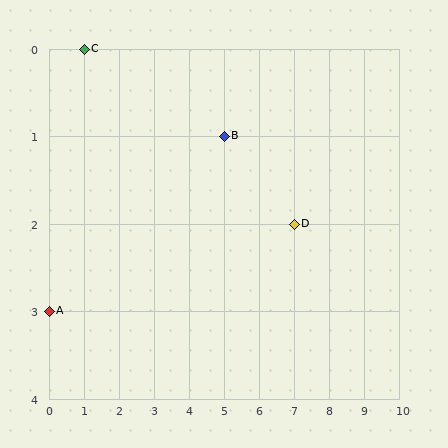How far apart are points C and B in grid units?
Points C and B are 4 columns and 1 row apart (about 4.1 grid units diagonally).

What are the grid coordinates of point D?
Point D is at grid coordinates (7, 2).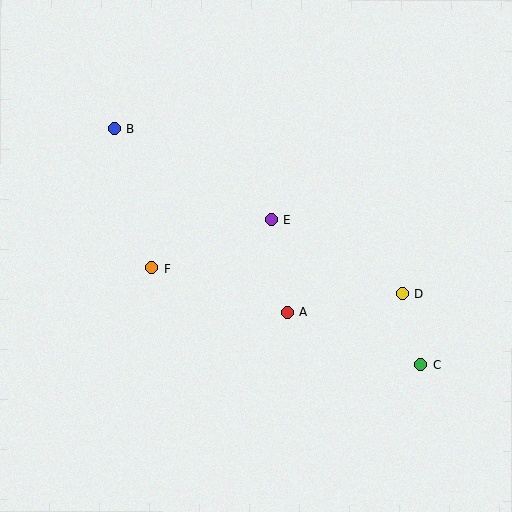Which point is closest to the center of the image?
Point E at (271, 220) is closest to the center.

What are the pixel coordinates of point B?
Point B is at (114, 129).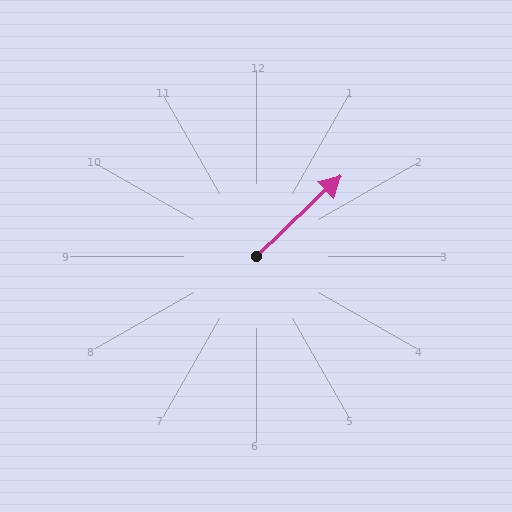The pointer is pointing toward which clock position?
Roughly 2 o'clock.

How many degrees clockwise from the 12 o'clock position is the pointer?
Approximately 46 degrees.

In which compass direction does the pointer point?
Northeast.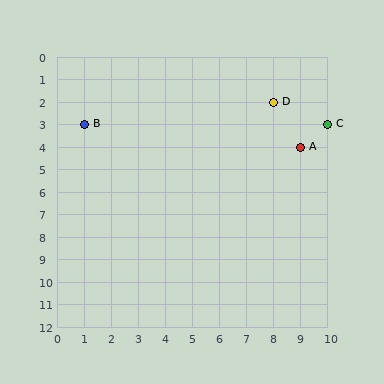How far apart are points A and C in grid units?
Points A and C are 1 column and 1 row apart (about 1.4 grid units diagonally).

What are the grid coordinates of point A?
Point A is at grid coordinates (9, 4).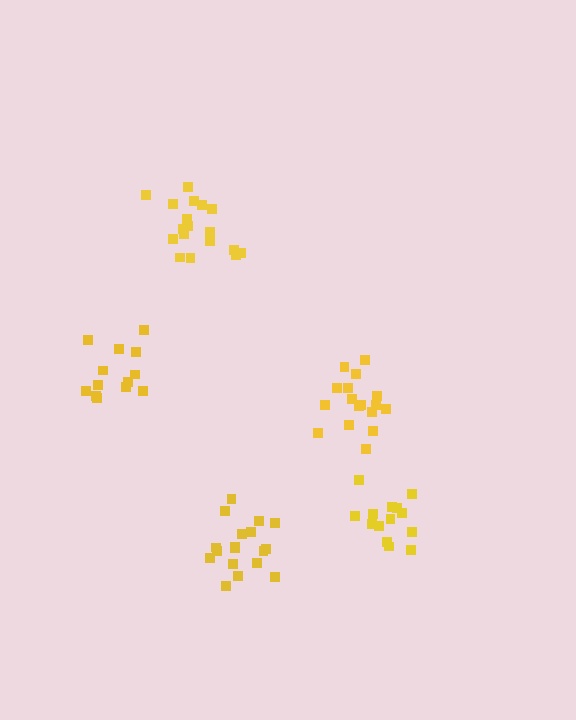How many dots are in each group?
Group 1: 17 dots, Group 2: 14 dots, Group 3: 18 dots, Group 4: 18 dots, Group 5: 13 dots (80 total).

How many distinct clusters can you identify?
There are 5 distinct clusters.